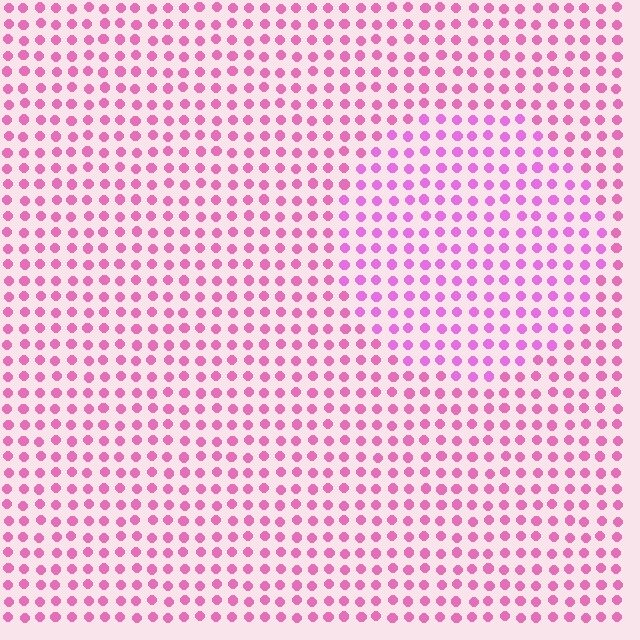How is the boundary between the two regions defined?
The boundary is defined purely by a slight shift in hue (about 21 degrees). Spacing, size, and orientation are identical on both sides.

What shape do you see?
I see a circle.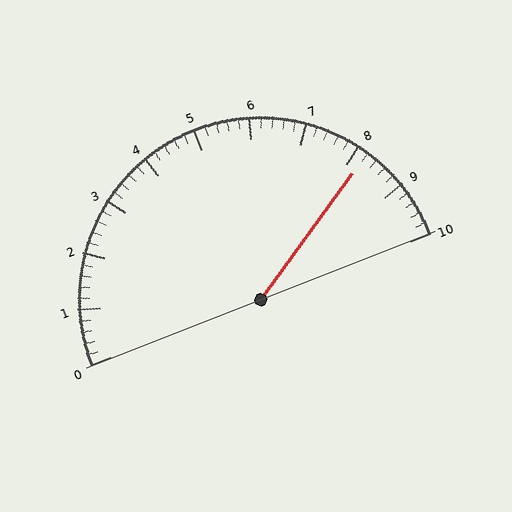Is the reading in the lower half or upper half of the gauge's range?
The reading is in the upper half of the range (0 to 10).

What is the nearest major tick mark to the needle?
The nearest major tick mark is 8.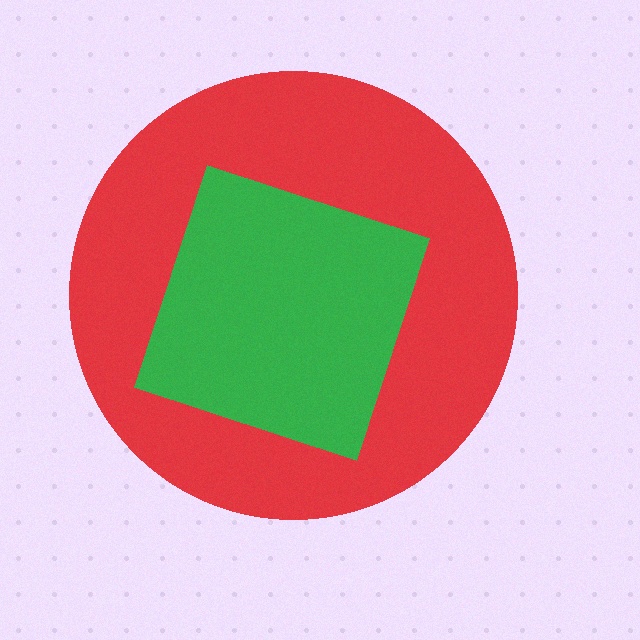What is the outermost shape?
The red circle.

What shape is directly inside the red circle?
The green diamond.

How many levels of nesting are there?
2.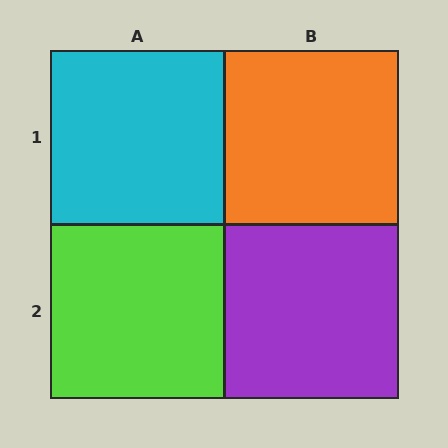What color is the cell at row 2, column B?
Purple.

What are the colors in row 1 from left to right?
Cyan, orange.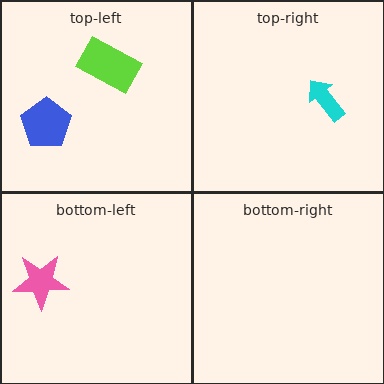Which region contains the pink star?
The bottom-left region.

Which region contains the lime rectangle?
The top-left region.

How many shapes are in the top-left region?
2.